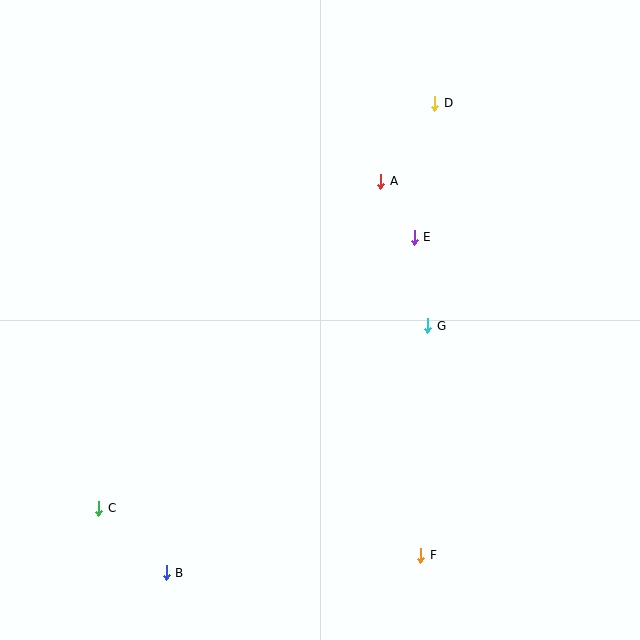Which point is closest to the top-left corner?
Point A is closest to the top-left corner.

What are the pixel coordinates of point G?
Point G is at (428, 326).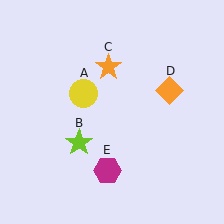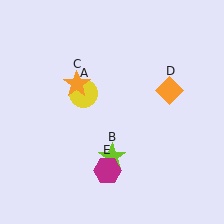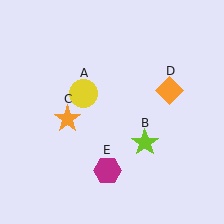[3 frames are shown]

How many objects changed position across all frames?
2 objects changed position: lime star (object B), orange star (object C).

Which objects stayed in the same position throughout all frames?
Yellow circle (object A) and orange diamond (object D) and magenta hexagon (object E) remained stationary.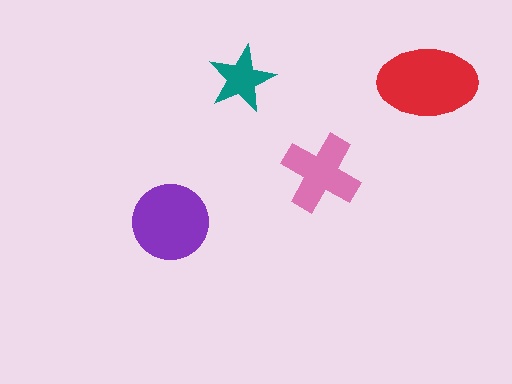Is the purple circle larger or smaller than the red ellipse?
Smaller.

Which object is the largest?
The red ellipse.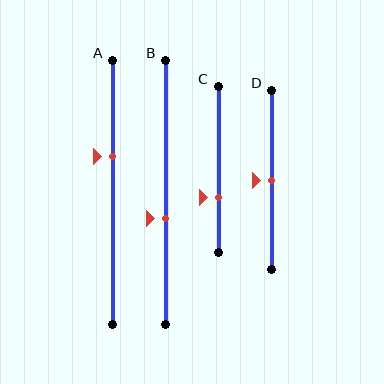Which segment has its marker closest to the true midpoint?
Segment D has its marker closest to the true midpoint.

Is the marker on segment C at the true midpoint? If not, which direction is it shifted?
No, the marker on segment C is shifted downward by about 17% of the segment length.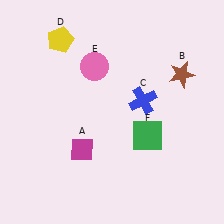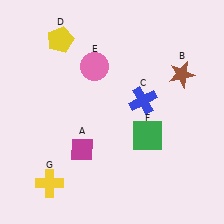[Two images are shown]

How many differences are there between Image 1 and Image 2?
There is 1 difference between the two images.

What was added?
A yellow cross (G) was added in Image 2.